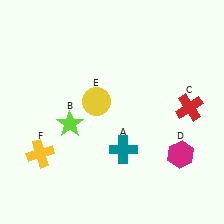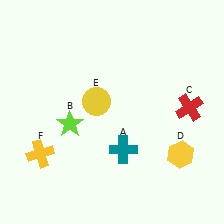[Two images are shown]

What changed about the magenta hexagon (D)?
In Image 1, D is magenta. In Image 2, it changed to yellow.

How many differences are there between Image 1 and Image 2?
There is 1 difference between the two images.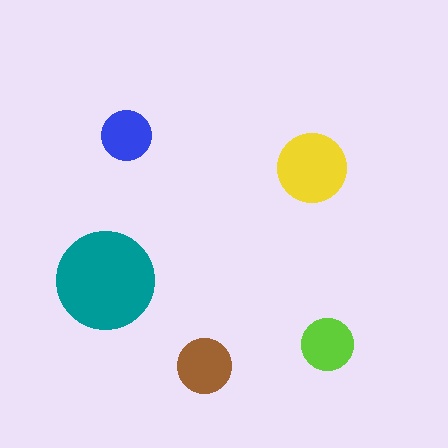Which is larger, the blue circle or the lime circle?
The lime one.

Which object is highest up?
The blue circle is topmost.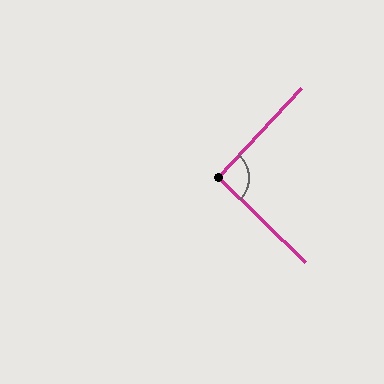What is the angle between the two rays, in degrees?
Approximately 91 degrees.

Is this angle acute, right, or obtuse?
It is approximately a right angle.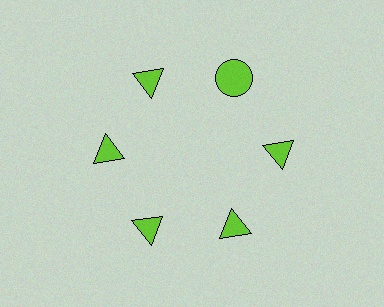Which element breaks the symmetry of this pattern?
The lime circle at roughly the 1 o'clock position breaks the symmetry. All other shapes are lime triangles.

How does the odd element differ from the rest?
It has a different shape: circle instead of triangle.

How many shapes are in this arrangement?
There are 6 shapes arranged in a ring pattern.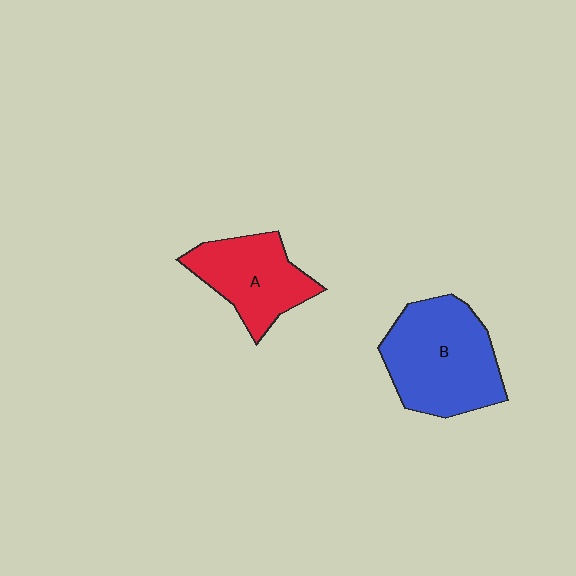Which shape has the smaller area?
Shape A (red).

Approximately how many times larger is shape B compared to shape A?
Approximately 1.4 times.